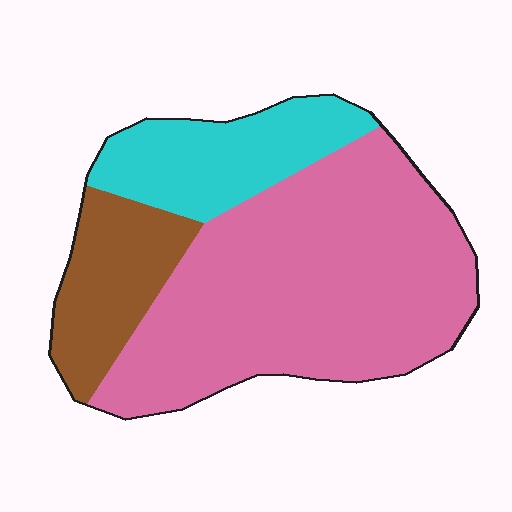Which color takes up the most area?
Pink, at roughly 65%.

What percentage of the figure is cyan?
Cyan covers about 20% of the figure.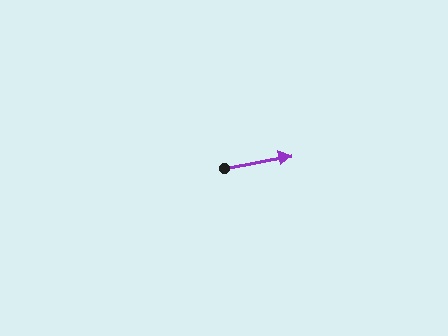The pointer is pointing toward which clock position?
Roughly 3 o'clock.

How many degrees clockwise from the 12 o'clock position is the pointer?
Approximately 79 degrees.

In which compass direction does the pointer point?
East.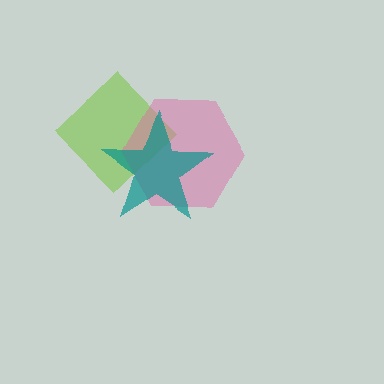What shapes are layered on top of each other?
The layered shapes are: a lime diamond, a pink hexagon, a teal star.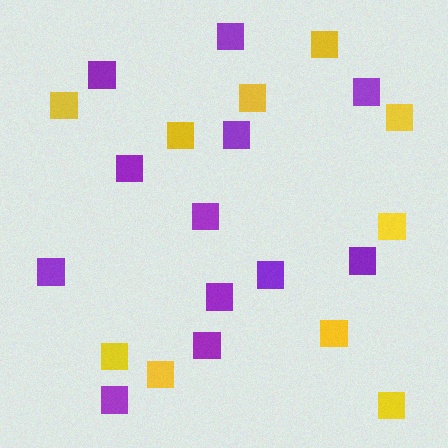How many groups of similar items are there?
There are 2 groups: one group of purple squares (12) and one group of yellow squares (10).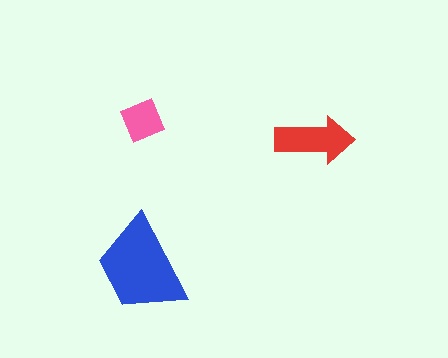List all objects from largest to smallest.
The blue trapezoid, the red arrow, the pink diamond.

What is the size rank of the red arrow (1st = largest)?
2nd.